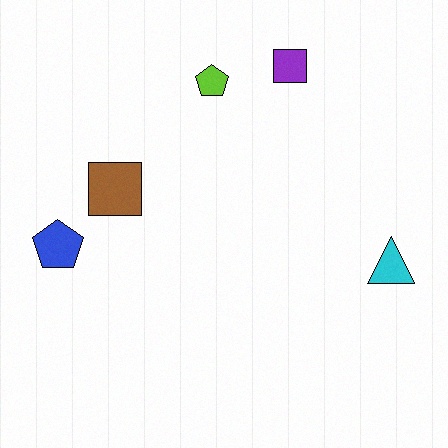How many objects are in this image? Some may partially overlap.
There are 5 objects.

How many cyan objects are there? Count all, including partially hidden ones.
There is 1 cyan object.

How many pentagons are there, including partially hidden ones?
There are 2 pentagons.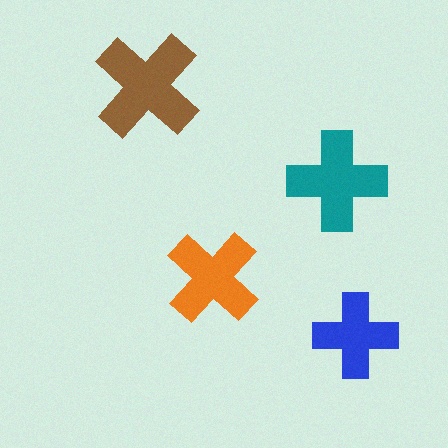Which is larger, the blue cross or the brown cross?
The brown one.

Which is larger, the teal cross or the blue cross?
The teal one.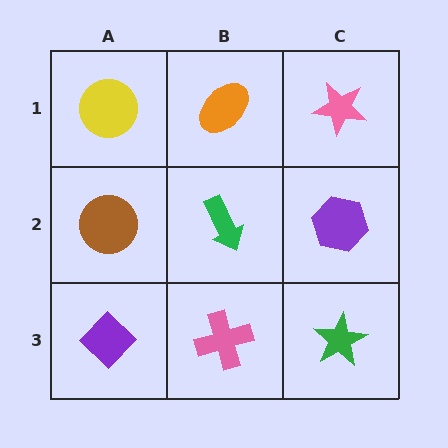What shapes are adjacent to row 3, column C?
A purple hexagon (row 2, column C), a pink cross (row 3, column B).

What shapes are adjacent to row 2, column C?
A pink star (row 1, column C), a green star (row 3, column C), a green arrow (row 2, column B).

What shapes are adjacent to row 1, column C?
A purple hexagon (row 2, column C), an orange ellipse (row 1, column B).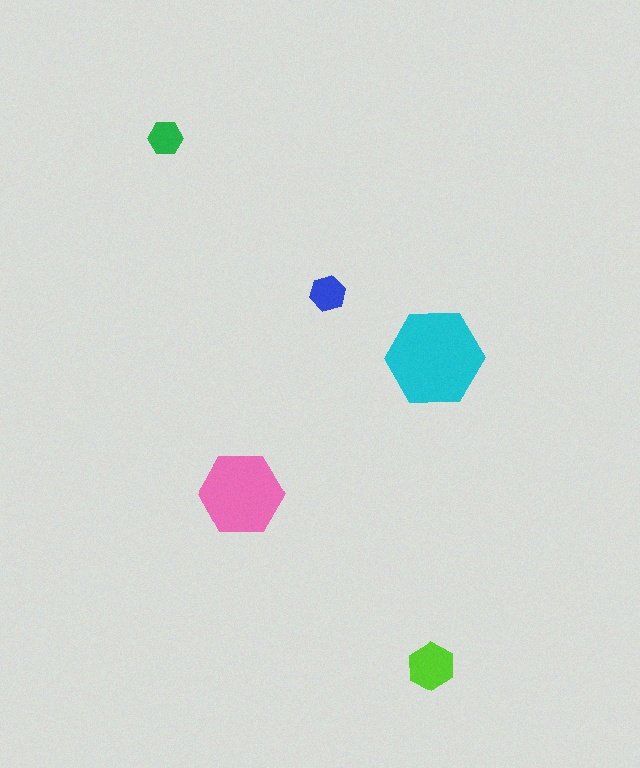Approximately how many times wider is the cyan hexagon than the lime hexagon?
About 2 times wider.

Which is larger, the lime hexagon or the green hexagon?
The lime one.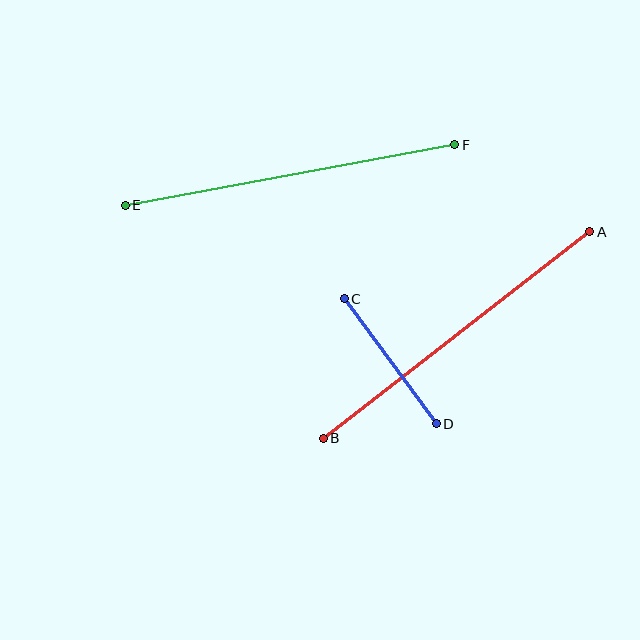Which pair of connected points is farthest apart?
Points A and B are farthest apart.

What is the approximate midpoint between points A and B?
The midpoint is at approximately (456, 335) pixels.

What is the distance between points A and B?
The distance is approximately 338 pixels.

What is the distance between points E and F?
The distance is approximately 335 pixels.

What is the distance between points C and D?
The distance is approximately 155 pixels.